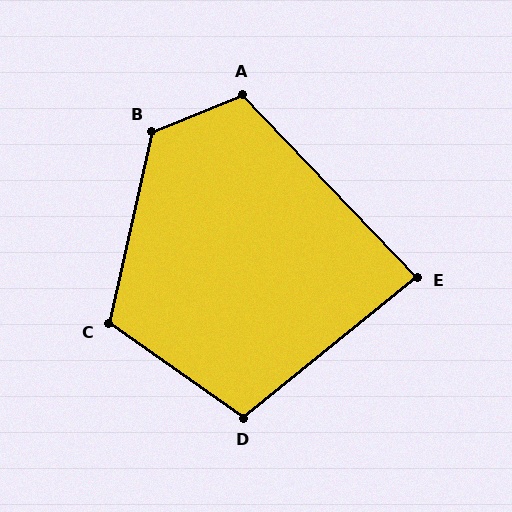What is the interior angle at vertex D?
Approximately 106 degrees (obtuse).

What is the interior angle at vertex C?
Approximately 112 degrees (obtuse).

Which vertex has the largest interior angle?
B, at approximately 125 degrees.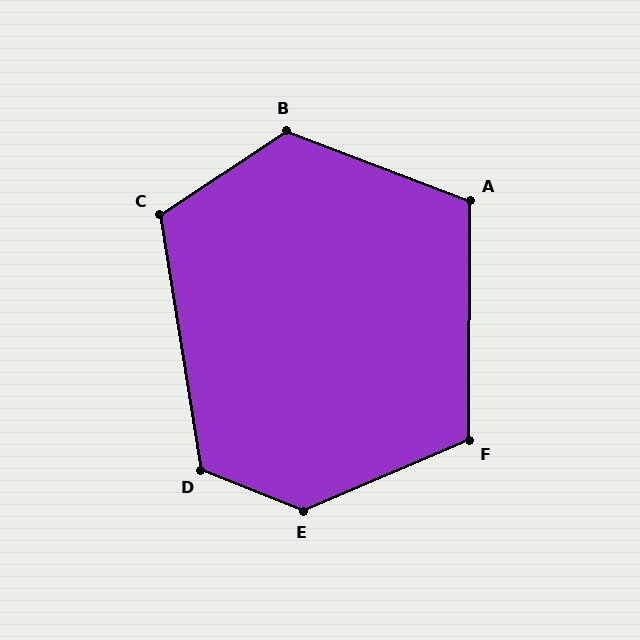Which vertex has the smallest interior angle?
A, at approximately 111 degrees.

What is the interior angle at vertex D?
Approximately 121 degrees (obtuse).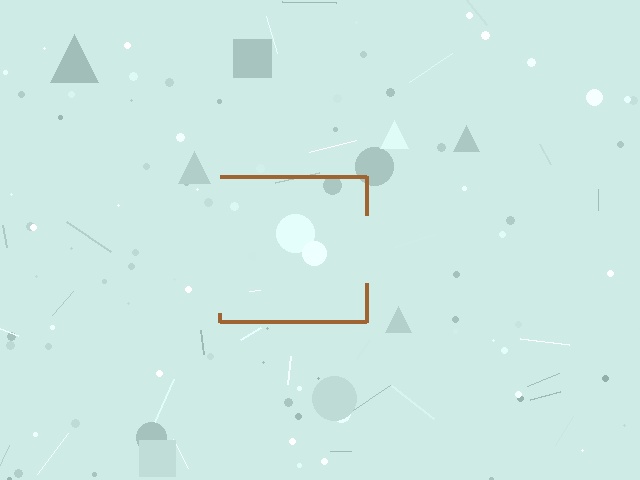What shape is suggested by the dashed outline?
The dashed outline suggests a square.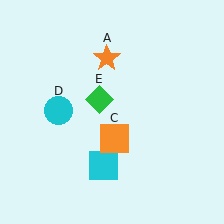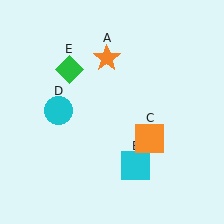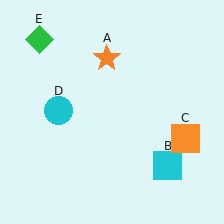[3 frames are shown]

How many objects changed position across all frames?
3 objects changed position: cyan square (object B), orange square (object C), green diamond (object E).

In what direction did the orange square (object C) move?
The orange square (object C) moved right.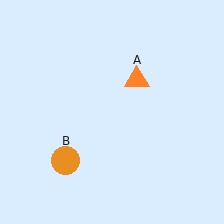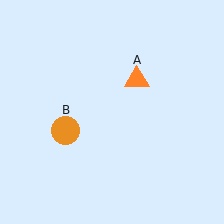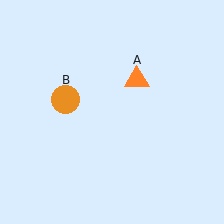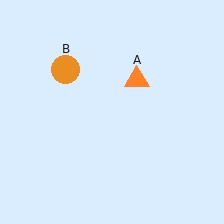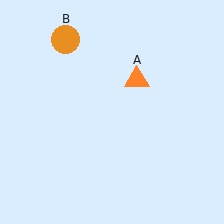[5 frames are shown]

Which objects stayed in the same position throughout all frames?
Orange triangle (object A) remained stationary.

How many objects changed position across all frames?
1 object changed position: orange circle (object B).